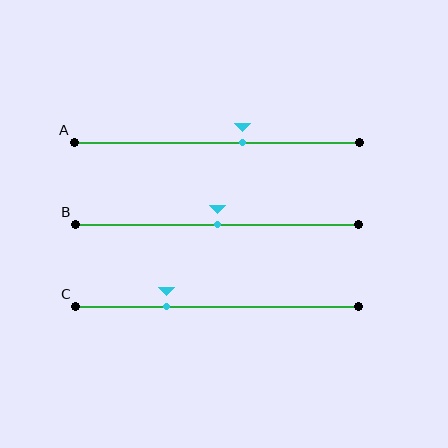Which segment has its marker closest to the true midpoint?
Segment B has its marker closest to the true midpoint.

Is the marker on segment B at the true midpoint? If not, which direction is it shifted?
Yes, the marker on segment B is at the true midpoint.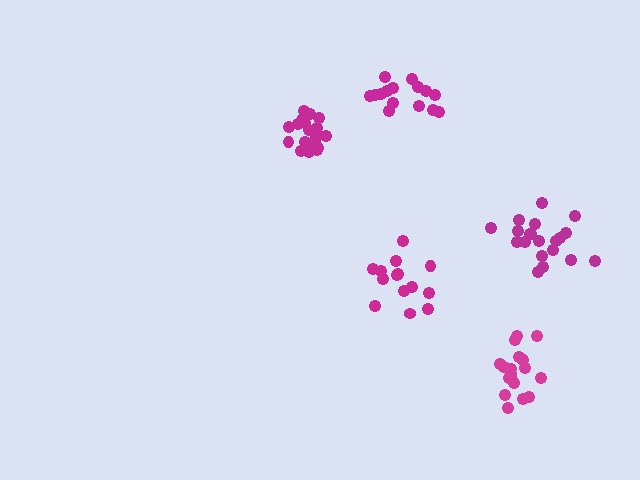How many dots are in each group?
Group 1: 20 dots, Group 2: 19 dots, Group 3: 14 dots, Group 4: 18 dots, Group 5: 15 dots (86 total).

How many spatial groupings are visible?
There are 5 spatial groupings.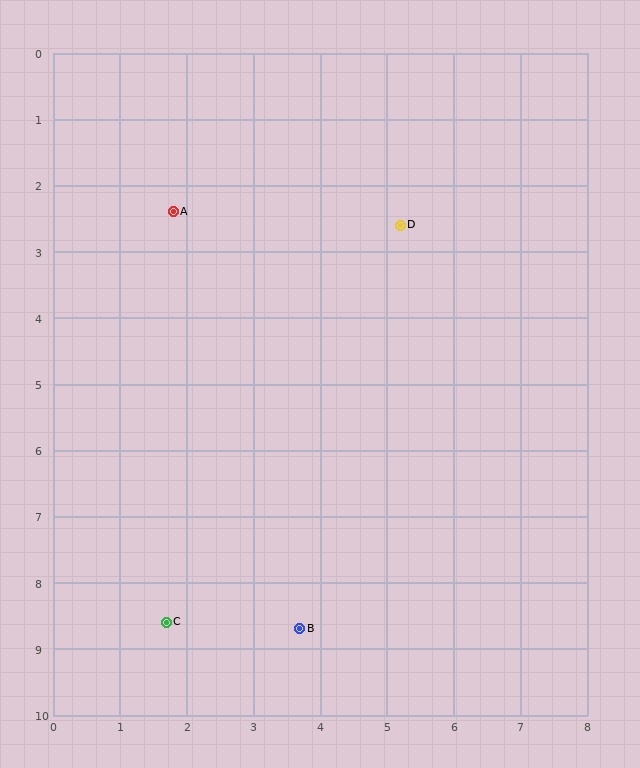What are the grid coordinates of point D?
Point D is at approximately (5.2, 2.6).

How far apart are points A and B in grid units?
Points A and B are about 6.6 grid units apart.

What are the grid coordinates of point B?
Point B is at approximately (3.7, 8.7).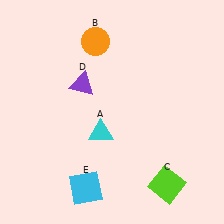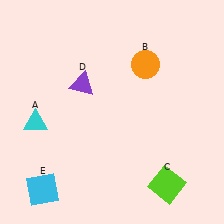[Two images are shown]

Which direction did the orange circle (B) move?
The orange circle (B) moved right.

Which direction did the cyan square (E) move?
The cyan square (E) moved left.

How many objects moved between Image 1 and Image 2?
3 objects moved between the two images.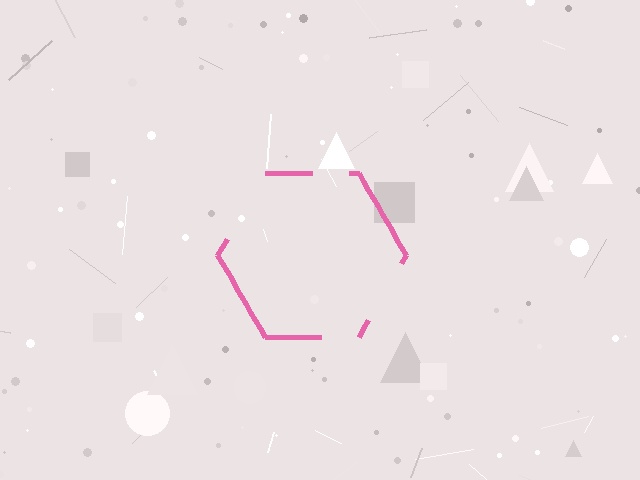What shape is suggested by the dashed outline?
The dashed outline suggests a hexagon.